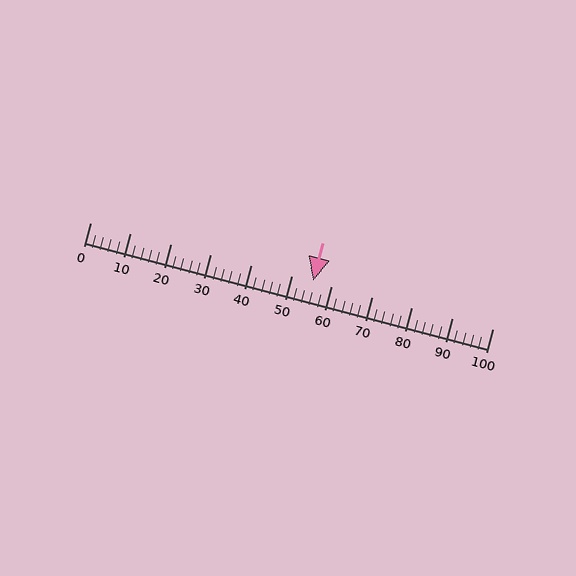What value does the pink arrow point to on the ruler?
The pink arrow points to approximately 55.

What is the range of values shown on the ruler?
The ruler shows values from 0 to 100.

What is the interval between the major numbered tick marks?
The major tick marks are spaced 10 units apart.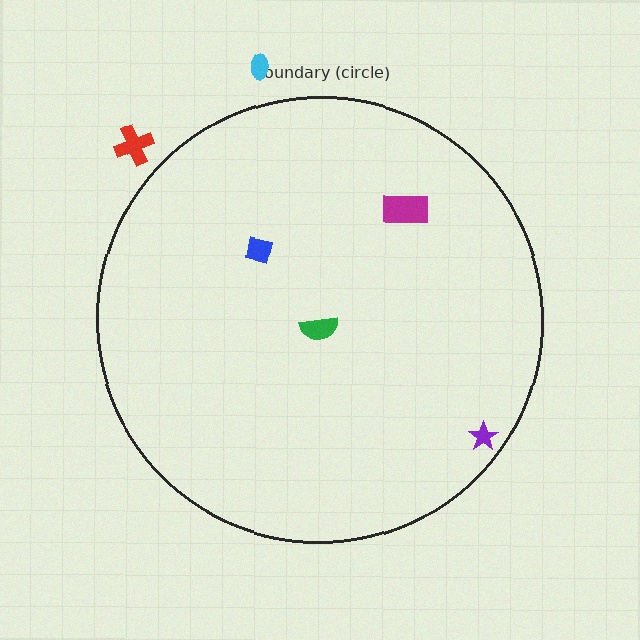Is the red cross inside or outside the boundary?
Outside.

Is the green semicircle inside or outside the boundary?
Inside.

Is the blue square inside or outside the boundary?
Inside.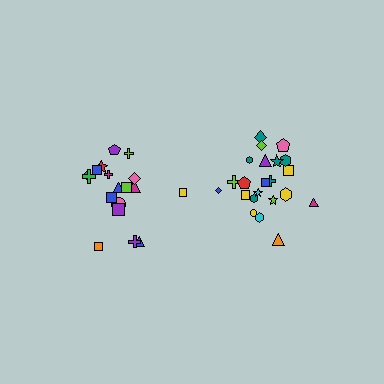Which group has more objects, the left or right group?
The right group.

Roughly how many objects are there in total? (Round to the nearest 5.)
Roughly 40 objects in total.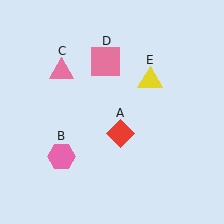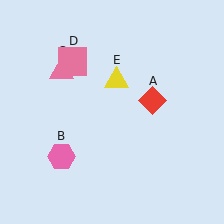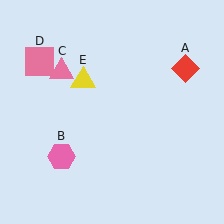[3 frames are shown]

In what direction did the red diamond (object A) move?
The red diamond (object A) moved up and to the right.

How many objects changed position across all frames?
3 objects changed position: red diamond (object A), pink square (object D), yellow triangle (object E).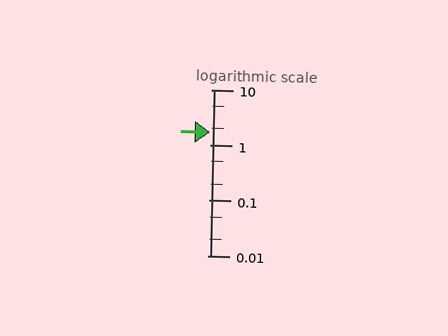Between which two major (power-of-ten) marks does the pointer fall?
The pointer is between 1 and 10.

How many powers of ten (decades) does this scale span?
The scale spans 3 decades, from 0.01 to 10.